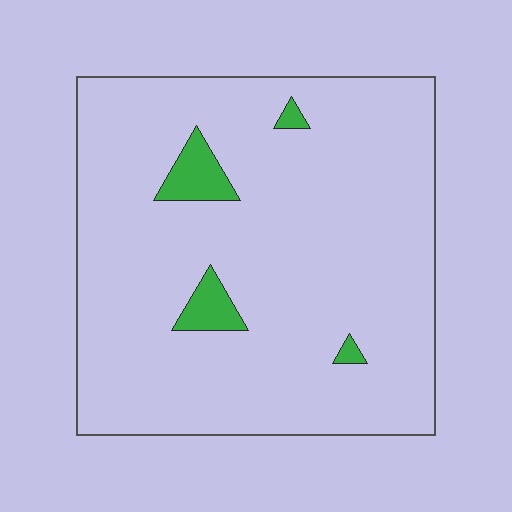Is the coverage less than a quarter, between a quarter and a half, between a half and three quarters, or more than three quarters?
Less than a quarter.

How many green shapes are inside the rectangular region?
4.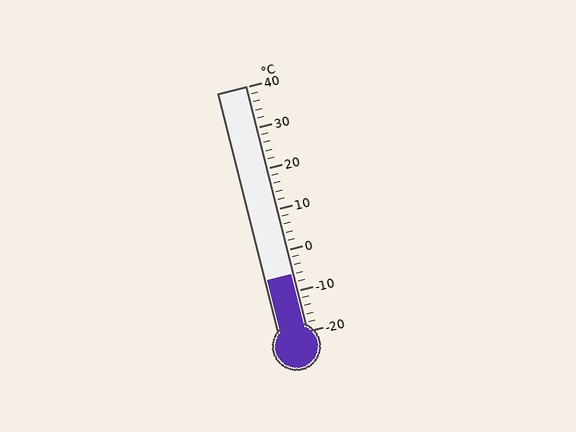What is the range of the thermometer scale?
The thermometer scale ranges from -20°C to 40°C.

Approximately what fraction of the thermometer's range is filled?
The thermometer is filled to approximately 25% of its range.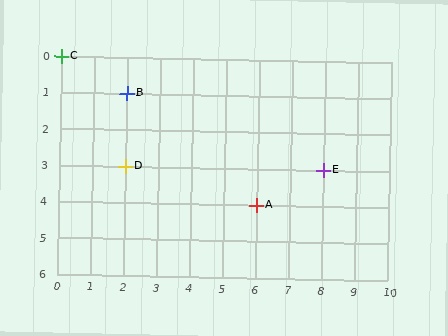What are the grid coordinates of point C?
Point C is at grid coordinates (0, 0).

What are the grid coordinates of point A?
Point A is at grid coordinates (6, 4).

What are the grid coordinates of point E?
Point E is at grid coordinates (8, 3).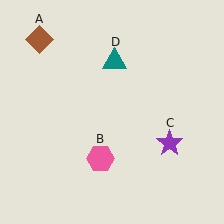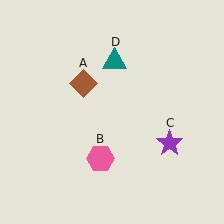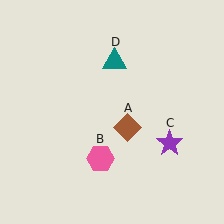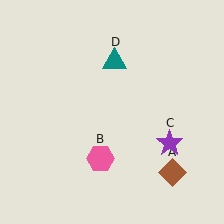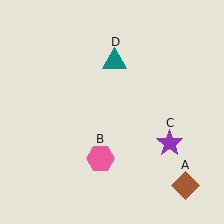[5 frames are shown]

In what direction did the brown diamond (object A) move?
The brown diamond (object A) moved down and to the right.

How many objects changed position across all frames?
1 object changed position: brown diamond (object A).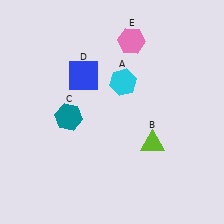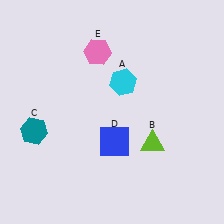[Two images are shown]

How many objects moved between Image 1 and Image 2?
3 objects moved between the two images.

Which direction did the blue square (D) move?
The blue square (D) moved down.